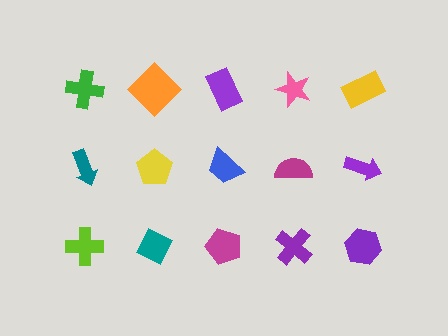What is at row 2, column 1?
A teal arrow.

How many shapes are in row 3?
5 shapes.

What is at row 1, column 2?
An orange diamond.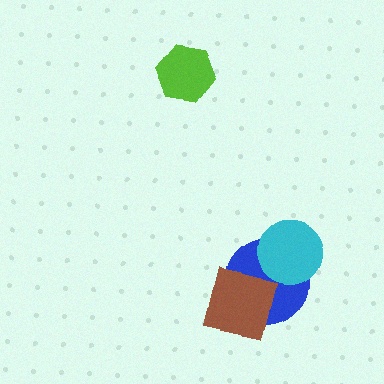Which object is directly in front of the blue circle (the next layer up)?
The cyan circle is directly in front of the blue circle.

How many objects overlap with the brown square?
1 object overlaps with the brown square.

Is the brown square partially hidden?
No, no other shape covers it.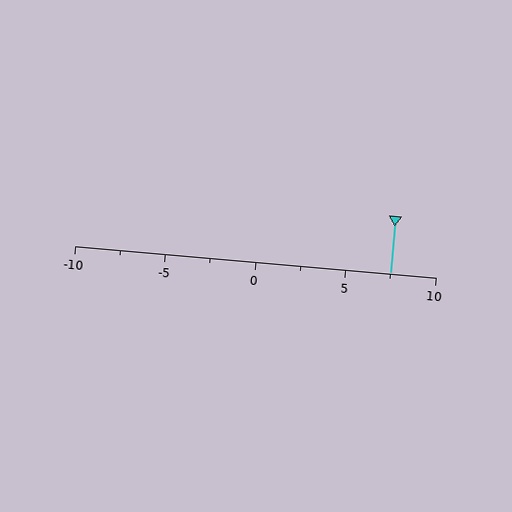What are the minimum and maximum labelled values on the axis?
The axis runs from -10 to 10.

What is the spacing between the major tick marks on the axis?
The major ticks are spaced 5 apart.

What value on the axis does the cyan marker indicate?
The marker indicates approximately 7.5.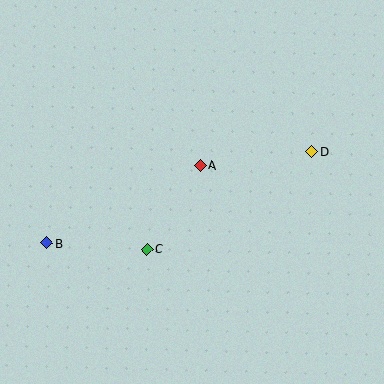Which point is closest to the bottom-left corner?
Point B is closest to the bottom-left corner.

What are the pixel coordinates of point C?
Point C is at (147, 249).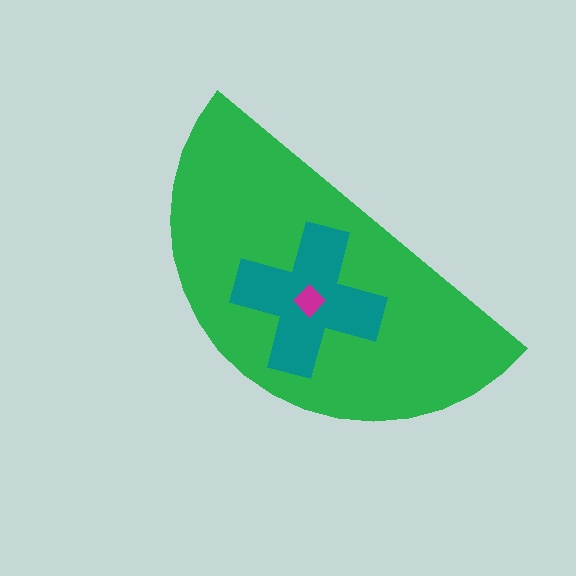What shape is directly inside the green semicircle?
The teal cross.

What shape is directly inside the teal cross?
The magenta diamond.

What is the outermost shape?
The green semicircle.